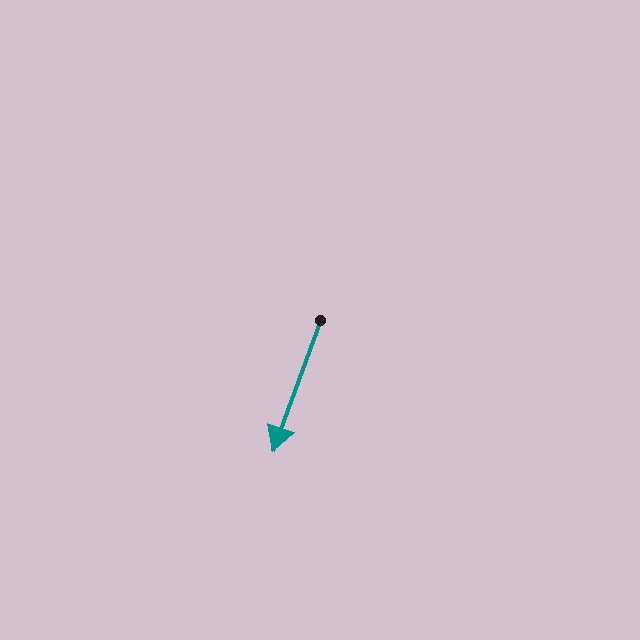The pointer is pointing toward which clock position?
Roughly 7 o'clock.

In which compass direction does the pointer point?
South.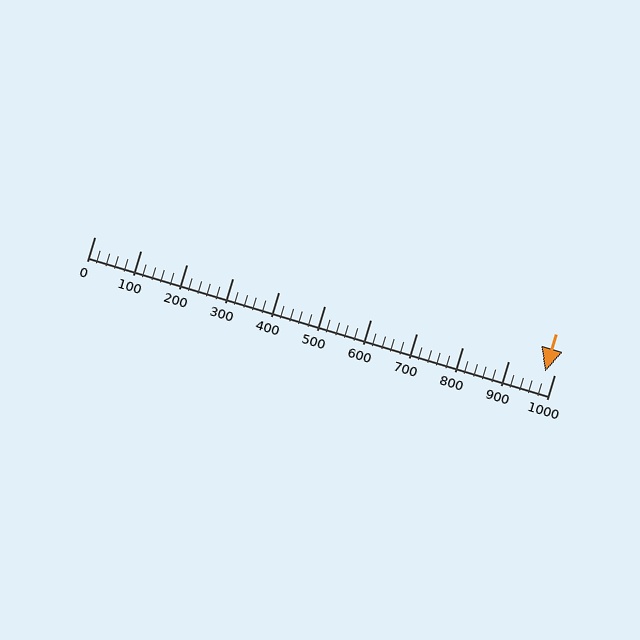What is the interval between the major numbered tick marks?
The major tick marks are spaced 100 units apart.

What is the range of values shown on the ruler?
The ruler shows values from 0 to 1000.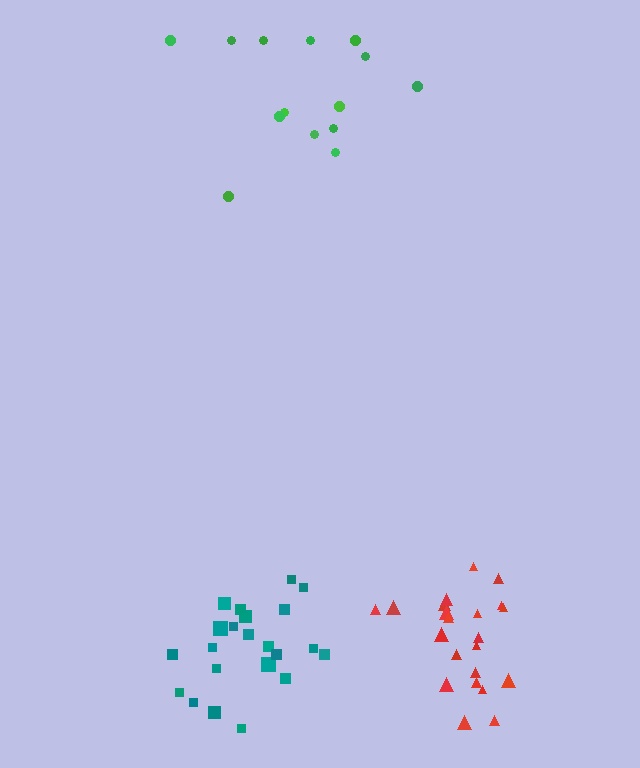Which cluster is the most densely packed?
Red.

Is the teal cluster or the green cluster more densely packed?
Teal.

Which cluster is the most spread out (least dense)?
Green.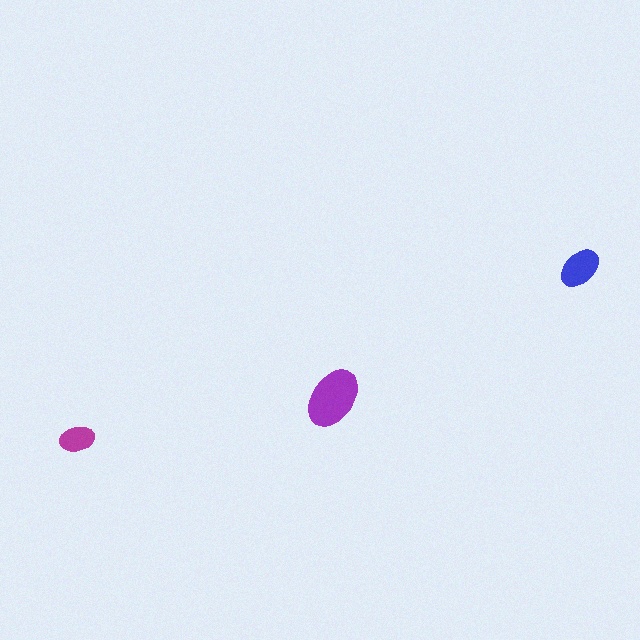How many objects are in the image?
There are 3 objects in the image.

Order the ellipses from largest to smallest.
the purple one, the blue one, the magenta one.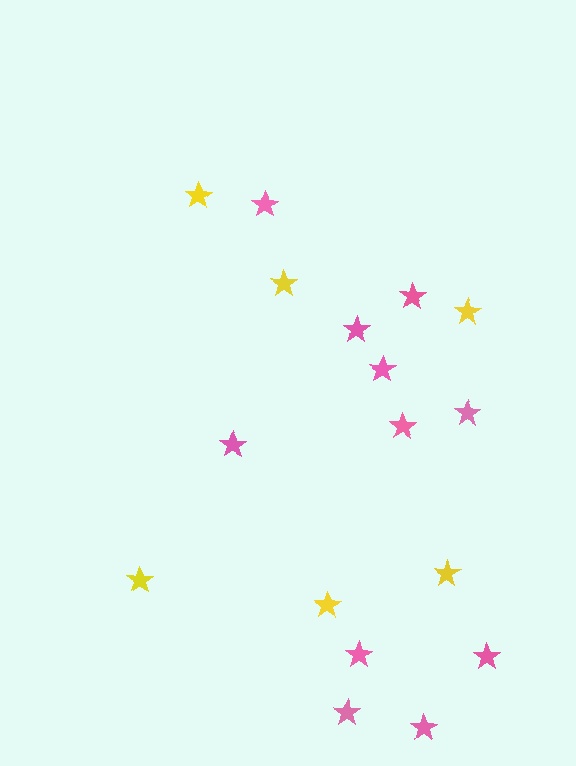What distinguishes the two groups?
There are 2 groups: one group of pink stars (11) and one group of yellow stars (6).